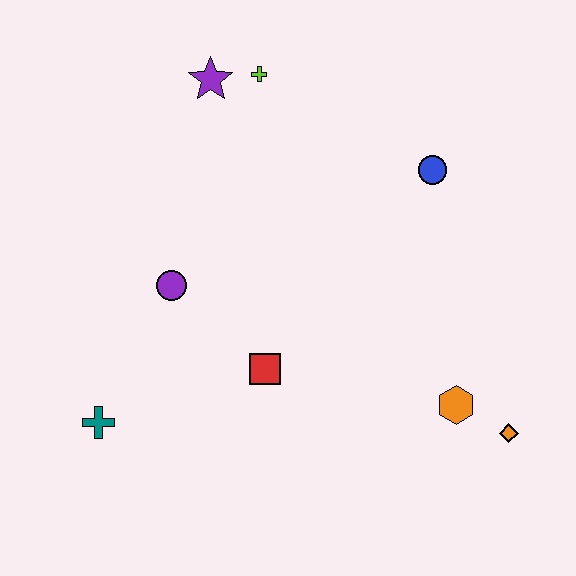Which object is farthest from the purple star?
The orange diamond is farthest from the purple star.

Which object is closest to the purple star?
The lime cross is closest to the purple star.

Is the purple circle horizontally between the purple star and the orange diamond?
No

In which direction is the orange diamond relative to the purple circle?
The orange diamond is to the right of the purple circle.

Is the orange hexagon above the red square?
No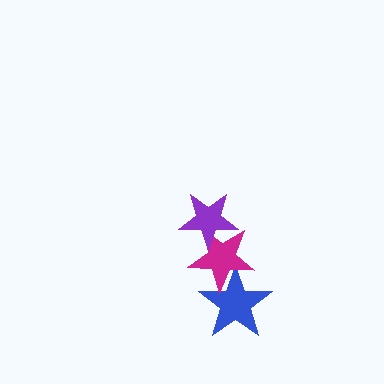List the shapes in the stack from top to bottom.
From top to bottom: the purple star, the magenta star, the blue star.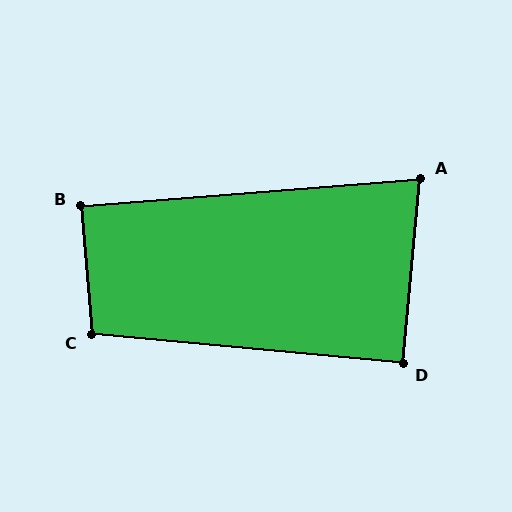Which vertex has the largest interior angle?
C, at approximately 100 degrees.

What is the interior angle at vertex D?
Approximately 90 degrees (approximately right).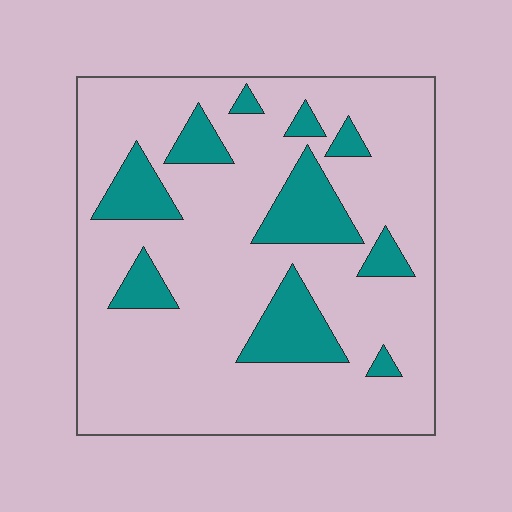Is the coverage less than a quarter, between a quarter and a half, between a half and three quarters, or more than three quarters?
Less than a quarter.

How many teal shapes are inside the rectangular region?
10.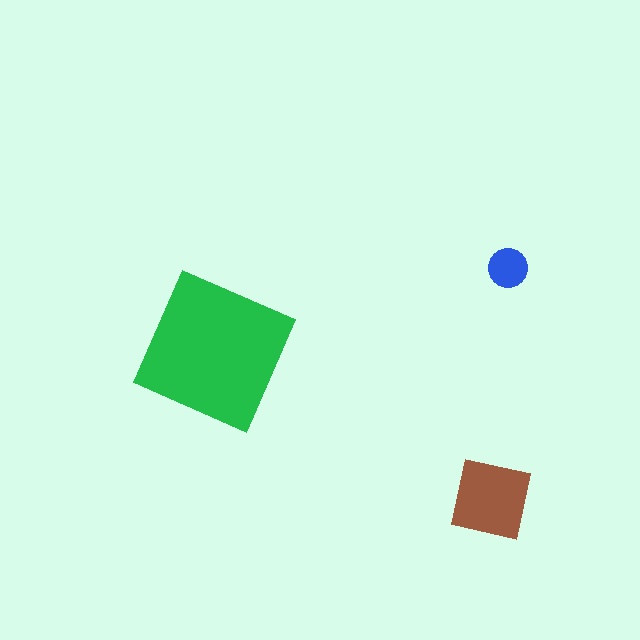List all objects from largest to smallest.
The green square, the brown square, the blue circle.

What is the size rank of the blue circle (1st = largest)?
3rd.